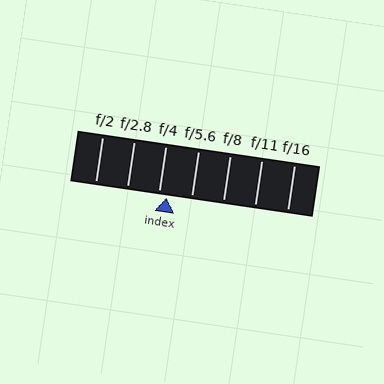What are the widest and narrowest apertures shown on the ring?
The widest aperture shown is f/2 and the narrowest is f/16.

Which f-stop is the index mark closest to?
The index mark is closest to f/4.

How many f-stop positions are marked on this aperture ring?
There are 7 f-stop positions marked.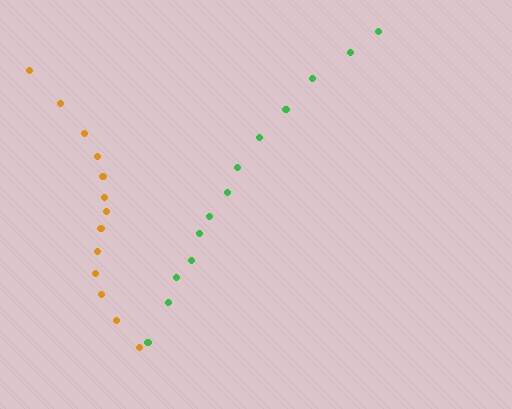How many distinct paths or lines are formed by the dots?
There are 2 distinct paths.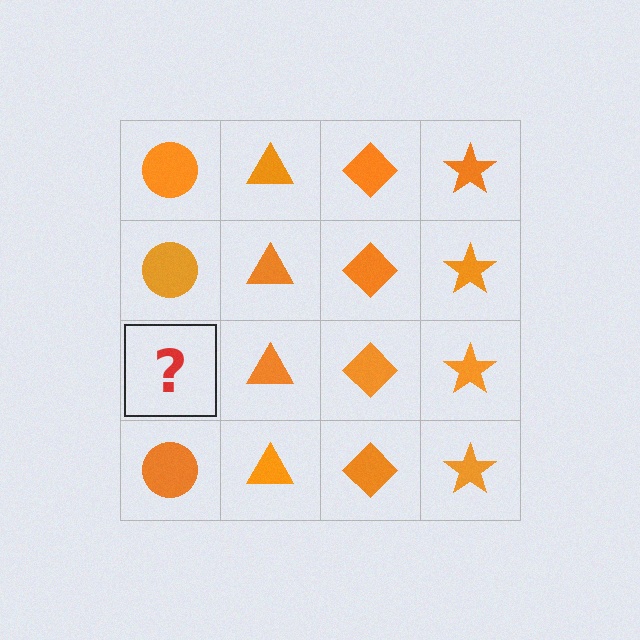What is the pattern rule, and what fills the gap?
The rule is that each column has a consistent shape. The gap should be filled with an orange circle.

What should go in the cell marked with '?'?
The missing cell should contain an orange circle.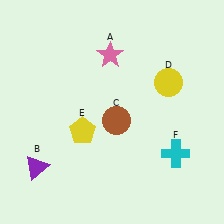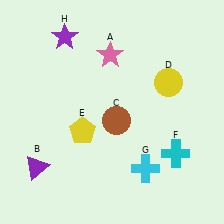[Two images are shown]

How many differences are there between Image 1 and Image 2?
There are 2 differences between the two images.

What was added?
A cyan cross (G), a purple star (H) were added in Image 2.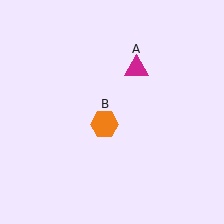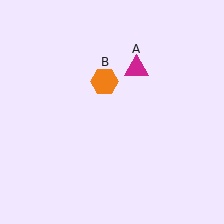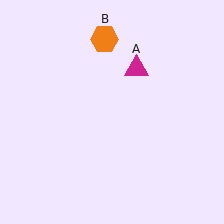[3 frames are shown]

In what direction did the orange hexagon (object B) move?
The orange hexagon (object B) moved up.